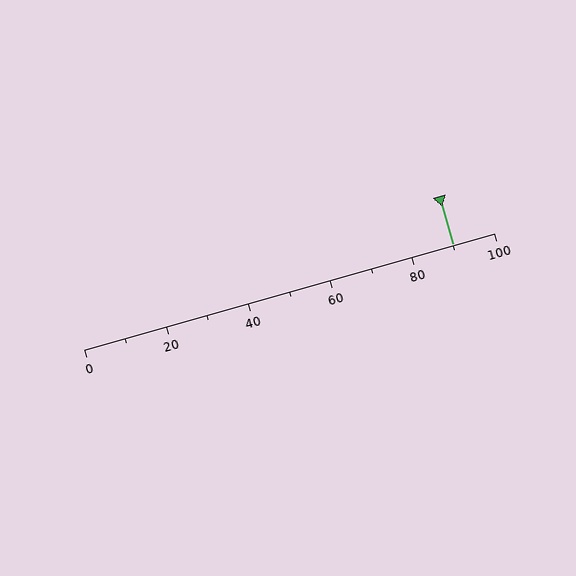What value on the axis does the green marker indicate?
The marker indicates approximately 90.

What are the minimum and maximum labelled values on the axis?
The axis runs from 0 to 100.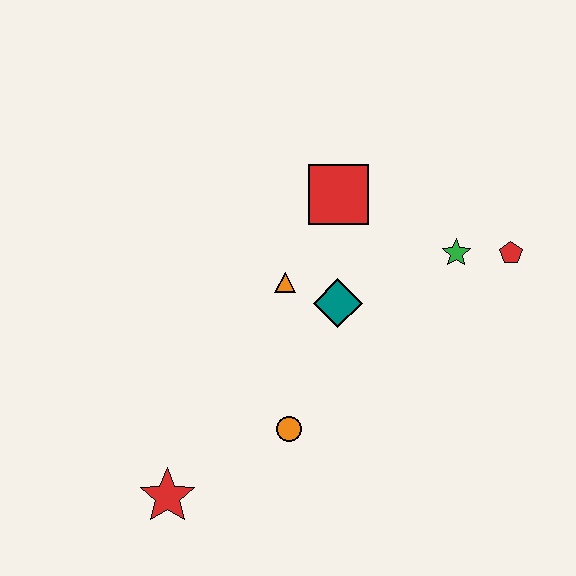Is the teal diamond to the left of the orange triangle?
No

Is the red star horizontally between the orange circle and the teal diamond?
No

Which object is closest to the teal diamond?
The orange triangle is closest to the teal diamond.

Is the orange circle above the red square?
No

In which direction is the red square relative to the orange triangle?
The red square is above the orange triangle.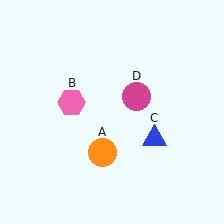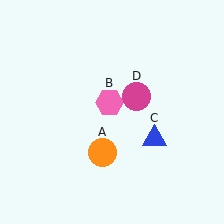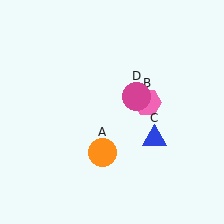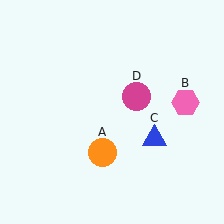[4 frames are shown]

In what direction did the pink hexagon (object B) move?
The pink hexagon (object B) moved right.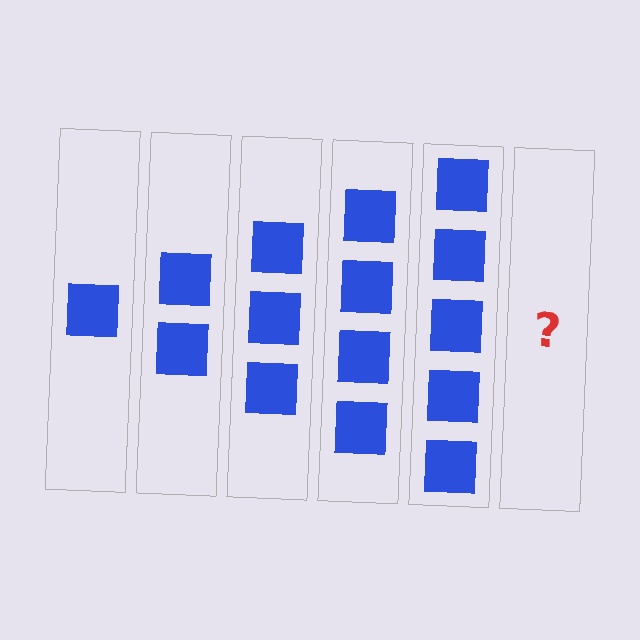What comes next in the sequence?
The next element should be 6 squares.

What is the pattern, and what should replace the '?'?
The pattern is that each step adds one more square. The '?' should be 6 squares.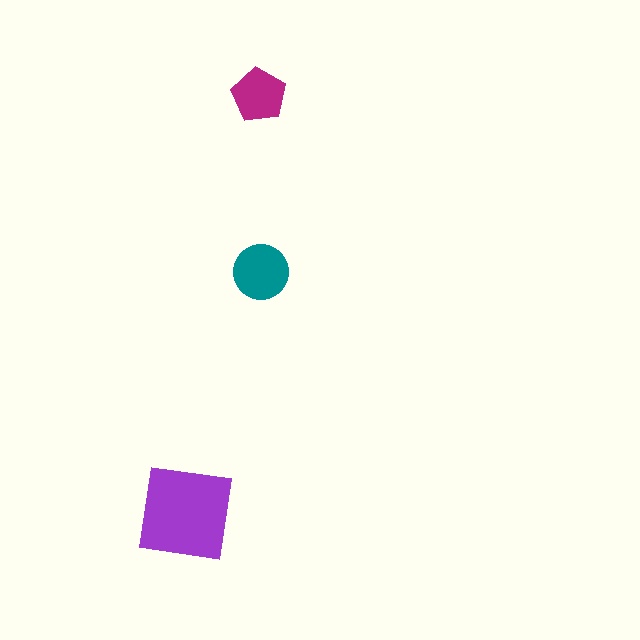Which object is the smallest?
The magenta pentagon.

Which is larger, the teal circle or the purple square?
The purple square.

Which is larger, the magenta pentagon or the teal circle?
The teal circle.